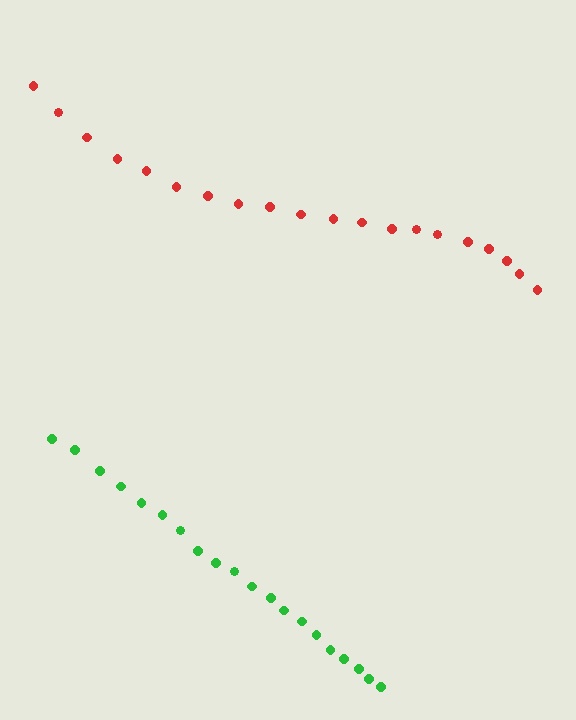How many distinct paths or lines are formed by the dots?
There are 2 distinct paths.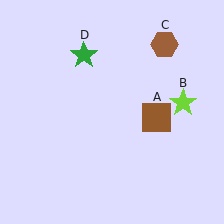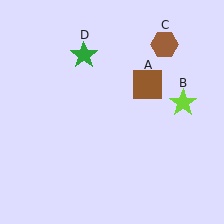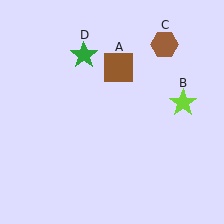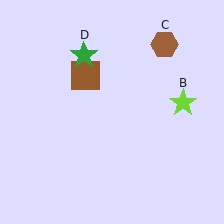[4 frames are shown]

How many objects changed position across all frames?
1 object changed position: brown square (object A).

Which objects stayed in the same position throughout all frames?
Lime star (object B) and brown hexagon (object C) and green star (object D) remained stationary.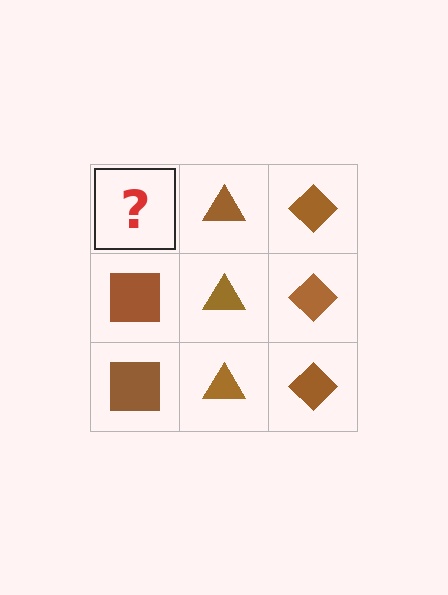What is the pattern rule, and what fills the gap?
The rule is that each column has a consistent shape. The gap should be filled with a brown square.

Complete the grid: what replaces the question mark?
The question mark should be replaced with a brown square.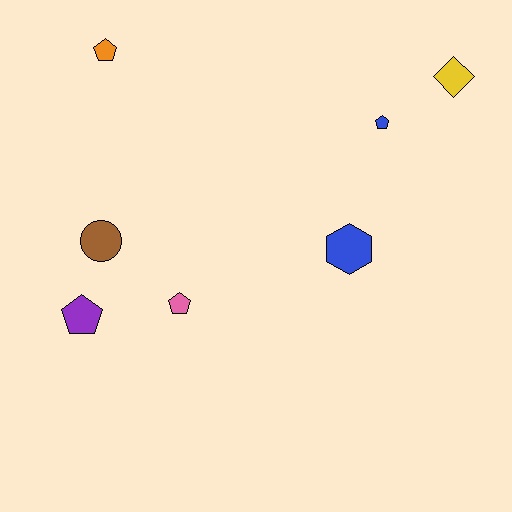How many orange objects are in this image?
There is 1 orange object.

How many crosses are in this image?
There are no crosses.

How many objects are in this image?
There are 7 objects.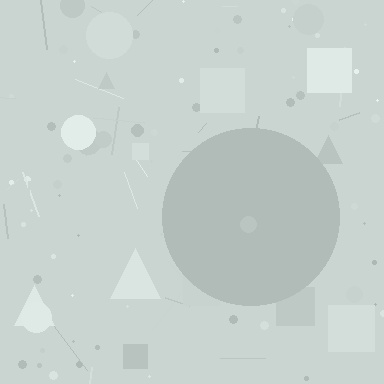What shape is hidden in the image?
A circle is hidden in the image.